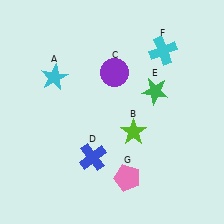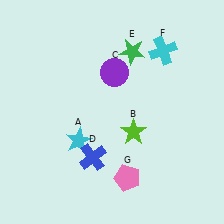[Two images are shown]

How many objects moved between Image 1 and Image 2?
2 objects moved between the two images.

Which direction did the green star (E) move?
The green star (E) moved up.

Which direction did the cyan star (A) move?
The cyan star (A) moved down.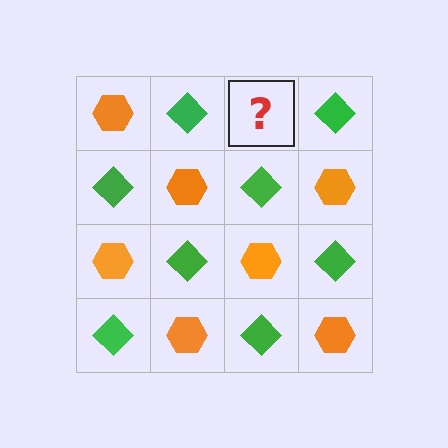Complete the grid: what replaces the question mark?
The question mark should be replaced with an orange hexagon.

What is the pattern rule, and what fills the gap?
The rule is that it alternates orange hexagon and green diamond in a checkerboard pattern. The gap should be filled with an orange hexagon.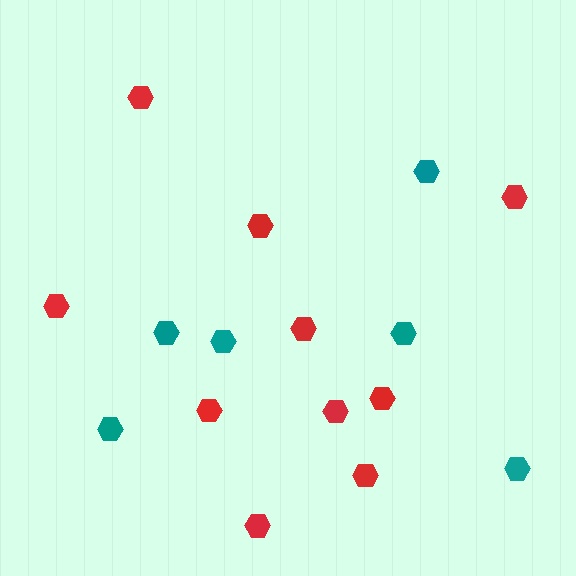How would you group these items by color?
There are 2 groups: one group of teal hexagons (6) and one group of red hexagons (10).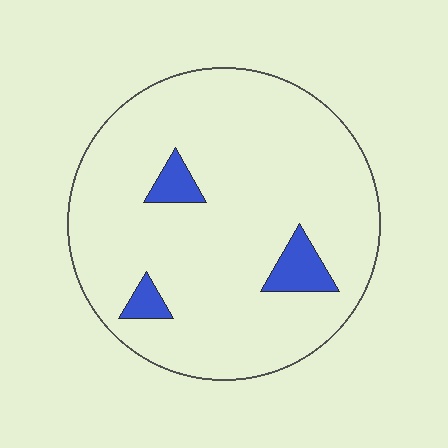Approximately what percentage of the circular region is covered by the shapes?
Approximately 10%.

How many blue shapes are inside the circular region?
3.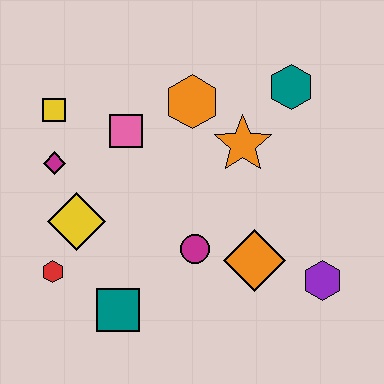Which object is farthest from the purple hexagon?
The yellow square is farthest from the purple hexagon.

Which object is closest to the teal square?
The red hexagon is closest to the teal square.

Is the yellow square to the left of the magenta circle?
Yes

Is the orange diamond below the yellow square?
Yes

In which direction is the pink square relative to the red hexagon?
The pink square is above the red hexagon.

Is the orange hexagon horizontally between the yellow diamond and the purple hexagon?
Yes